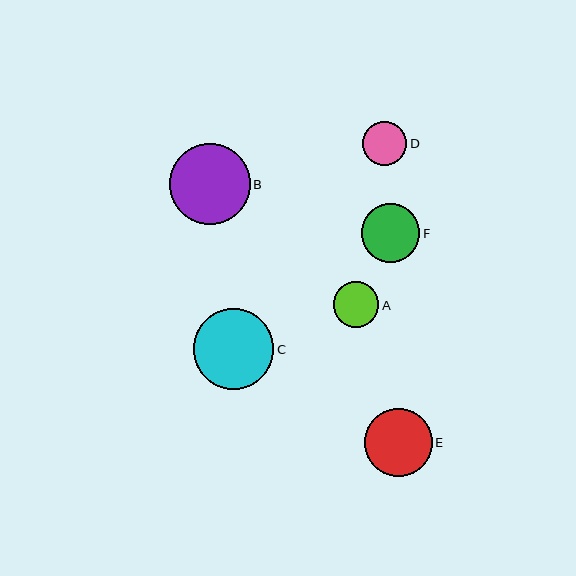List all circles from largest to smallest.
From largest to smallest: B, C, E, F, A, D.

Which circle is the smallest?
Circle D is the smallest with a size of approximately 44 pixels.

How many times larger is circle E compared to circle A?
Circle E is approximately 1.5 times the size of circle A.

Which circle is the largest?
Circle B is the largest with a size of approximately 81 pixels.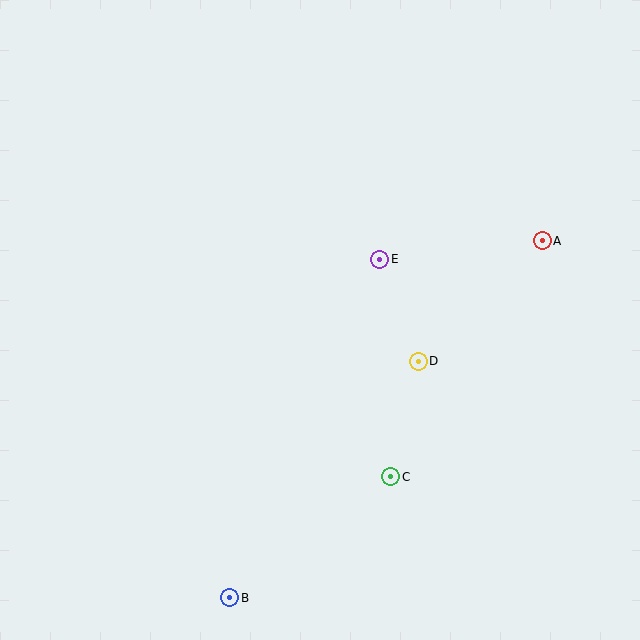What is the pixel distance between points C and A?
The distance between C and A is 280 pixels.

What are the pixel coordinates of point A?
Point A is at (542, 241).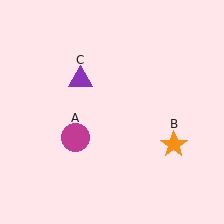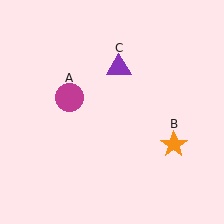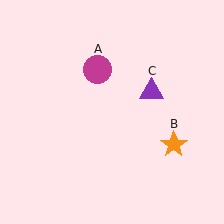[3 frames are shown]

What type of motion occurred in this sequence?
The magenta circle (object A), purple triangle (object C) rotated clockwise around the center of the scene.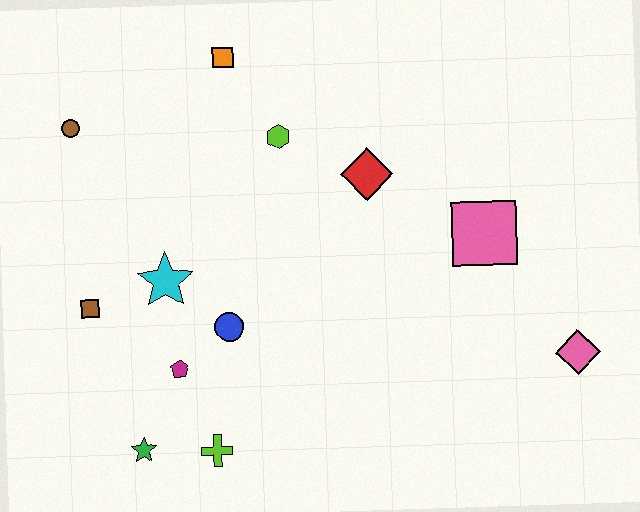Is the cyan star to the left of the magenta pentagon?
Yes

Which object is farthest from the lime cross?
The orange square is farthest from the lime cross.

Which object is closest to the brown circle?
The orange square is closest to the brown circle.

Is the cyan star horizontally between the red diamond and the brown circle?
Yes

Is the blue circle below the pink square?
Yes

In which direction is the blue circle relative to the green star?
The blue circle is above the green star.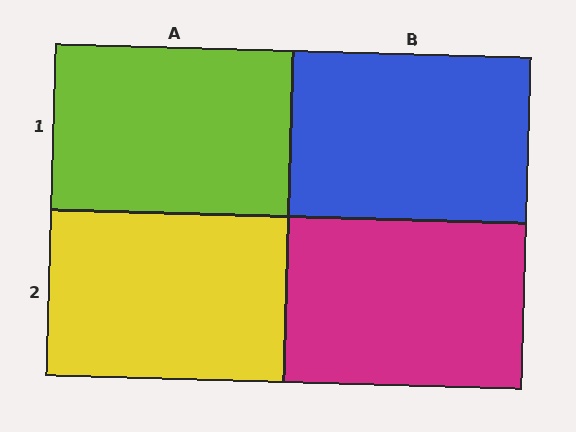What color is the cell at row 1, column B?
Blue.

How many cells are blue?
1 cell is blue.